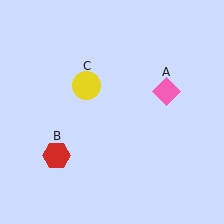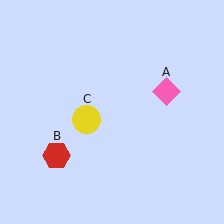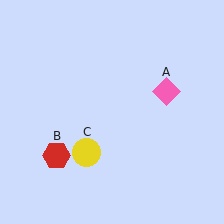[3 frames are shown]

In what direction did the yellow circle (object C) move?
The yellow circle (object C) moved down.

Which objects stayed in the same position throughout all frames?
Pink diamond (object A) and red hexagon (object B) remained stationary.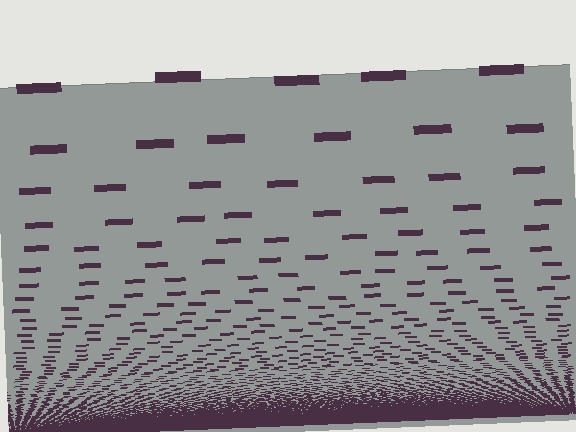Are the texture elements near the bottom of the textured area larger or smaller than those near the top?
Smaller. The gradient is inverted — elements near the bottom are smaller and denser.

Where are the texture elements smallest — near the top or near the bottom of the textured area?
Near the bottom.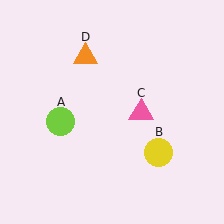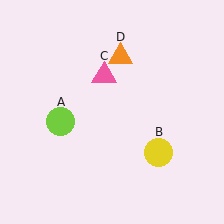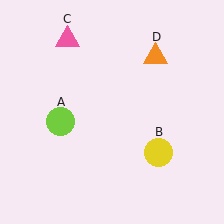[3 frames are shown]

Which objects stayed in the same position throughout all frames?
Lime circle (object A) and yellow circle (object B) remained stationary.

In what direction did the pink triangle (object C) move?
The pink triangle (object C) moved up and to the left.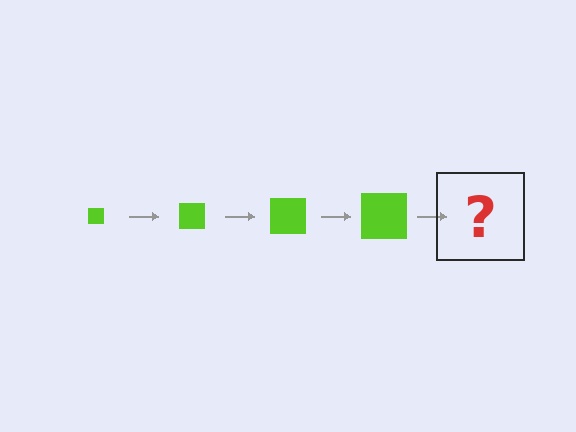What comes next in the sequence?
The next element should be a lime square, larger than the previous one.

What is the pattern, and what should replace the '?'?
The pattern is that the square gets progressively larger each step. The '?' should be a lime square, larger than the previous one.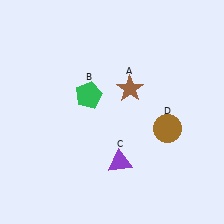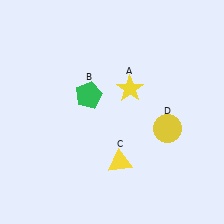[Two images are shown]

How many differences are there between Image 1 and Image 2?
There are 3 differences between the two images.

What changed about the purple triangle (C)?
In Image 1, C is purple. In Image 2, it changed to yellow.